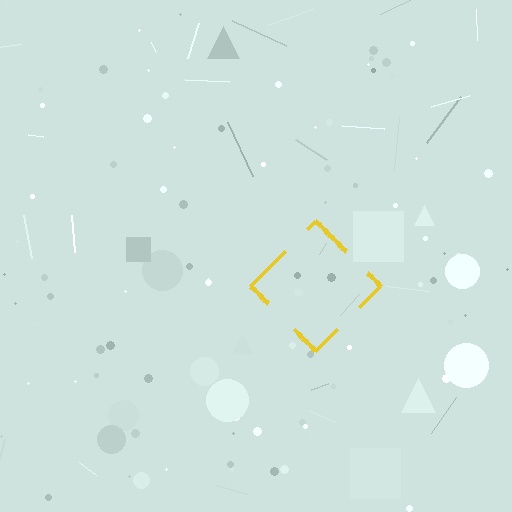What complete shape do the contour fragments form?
The contour fragments form a diamond.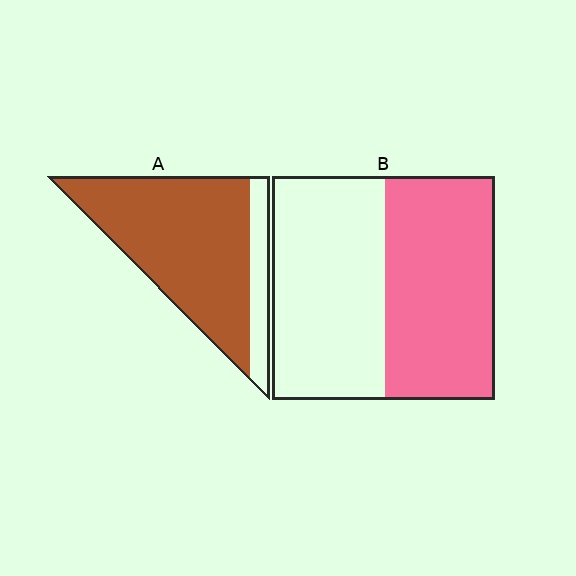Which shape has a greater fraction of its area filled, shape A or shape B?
Shape A.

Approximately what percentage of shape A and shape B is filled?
A is approximately 85% and B is approximately 50%.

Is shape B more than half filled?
Roughly half.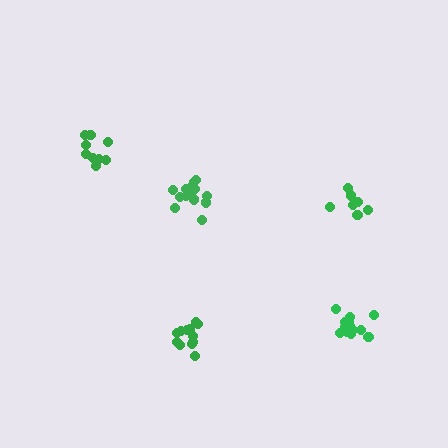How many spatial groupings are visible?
There are 5 spatial groupings.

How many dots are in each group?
Group 1: 9 dots, Group 2: 9 dots, Group 3: 14 dots, Group 4: 14 dots, Group 5: 13 dots (59 total).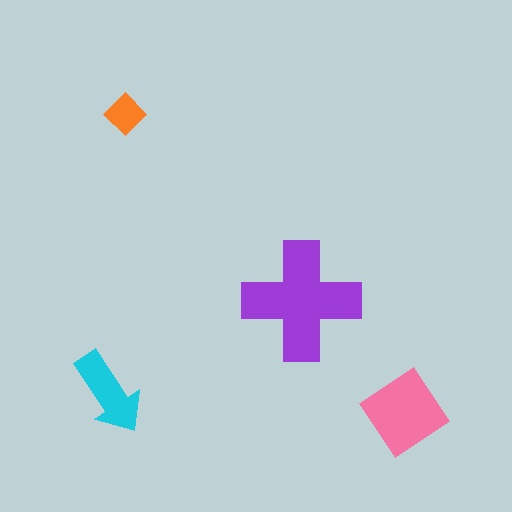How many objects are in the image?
There are 4 objects in the image.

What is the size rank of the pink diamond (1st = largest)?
2nd.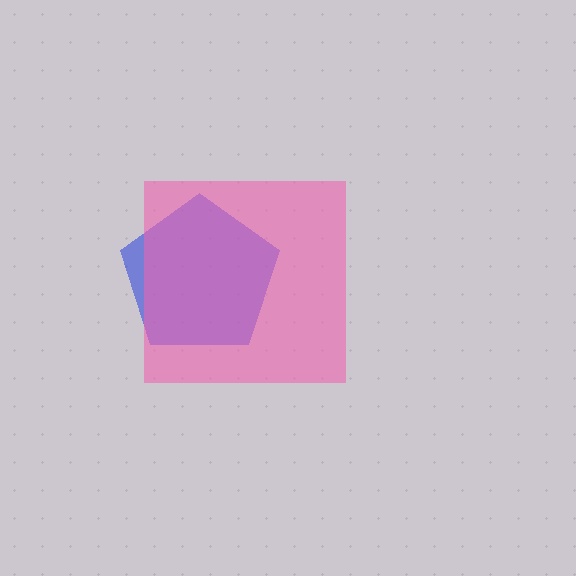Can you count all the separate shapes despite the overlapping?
Yes, there are 2 separate shapes.